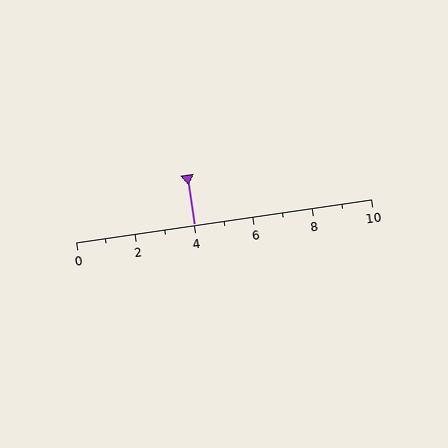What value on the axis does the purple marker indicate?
The marker indicates approximately 4.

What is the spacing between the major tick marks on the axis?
The major ticks are spaced 2 apart.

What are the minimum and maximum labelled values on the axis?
The axis runs from 0 to 10.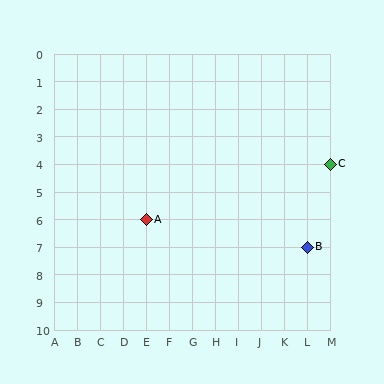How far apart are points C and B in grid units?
Points C and B are 1 column and 3 rows apart (about 3.2 grid units diagonally).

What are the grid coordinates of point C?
Point C is at grid coordinates (M, 4).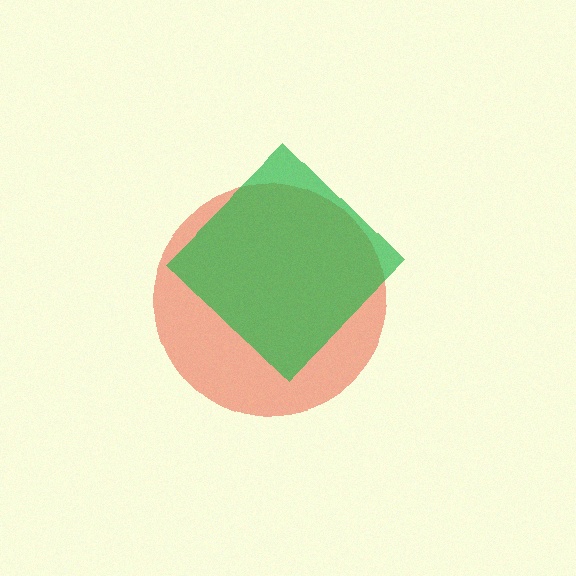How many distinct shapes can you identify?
There are 2 distinct shapes: a red circle, a green diamond.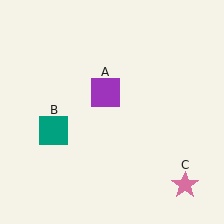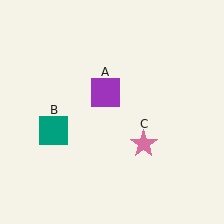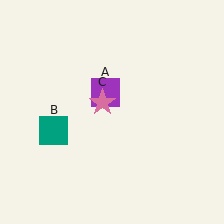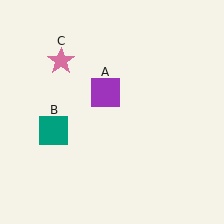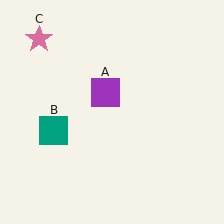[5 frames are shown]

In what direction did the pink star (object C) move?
The pink star (object C) moved up and to the left.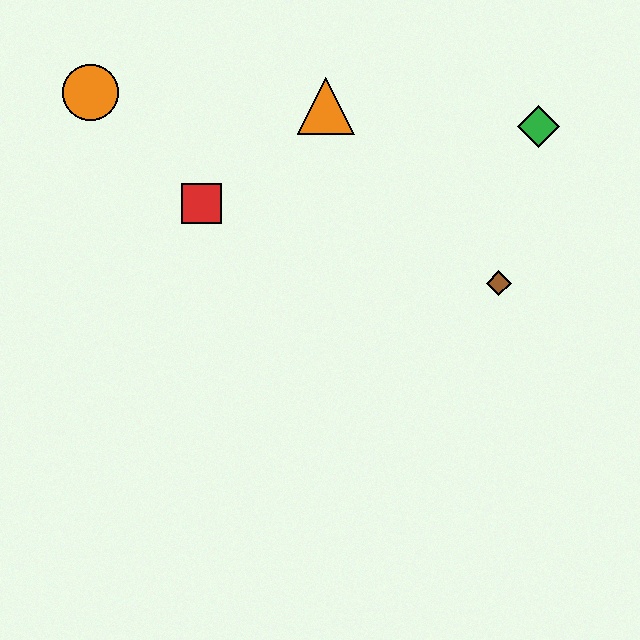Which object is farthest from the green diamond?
The orange circle is farthest from the green diamond.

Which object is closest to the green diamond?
The brown diamond is closest to the green diamond.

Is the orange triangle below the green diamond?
No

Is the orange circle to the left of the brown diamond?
Yes